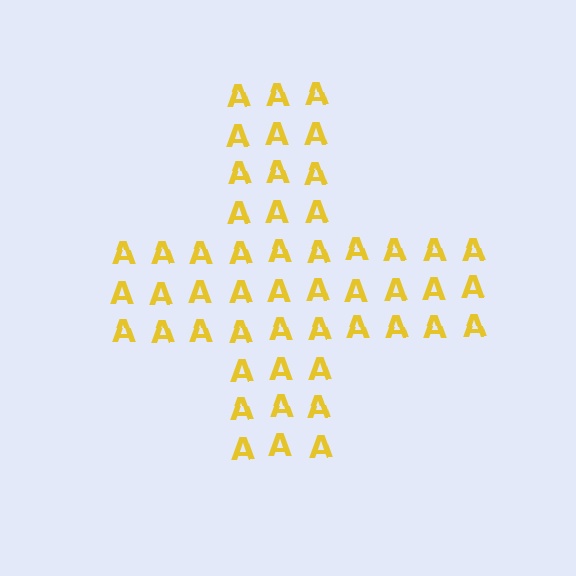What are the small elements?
The small elements are letter A's.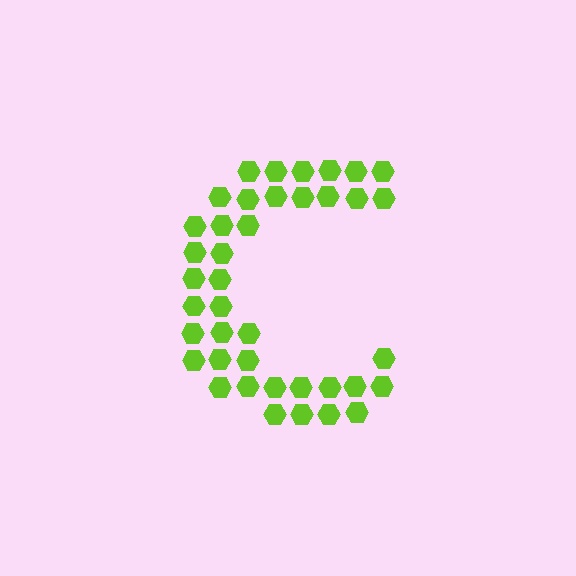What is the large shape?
The large shape is the letter C.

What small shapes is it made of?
It is made of small hexagons.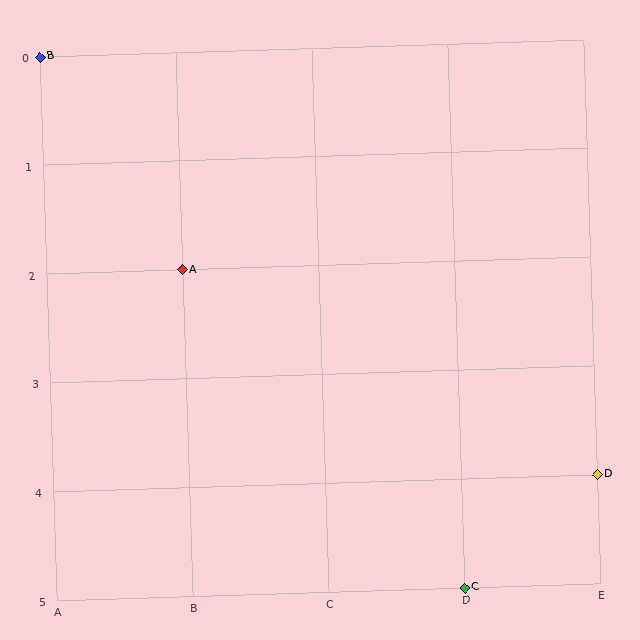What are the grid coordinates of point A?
Point A is at grid coordinates (B, 2).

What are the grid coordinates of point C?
Point C is at grid coordinates (D, 5).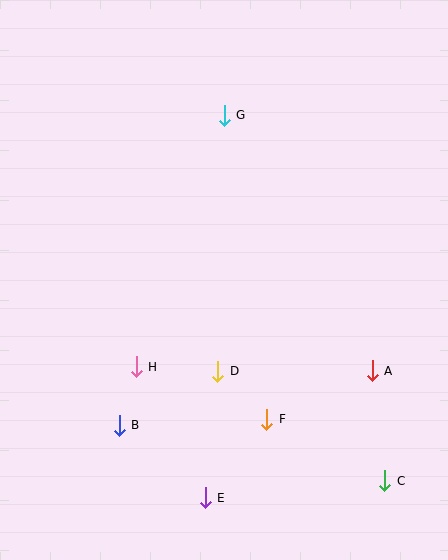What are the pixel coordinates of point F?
Point F is at (267, 419).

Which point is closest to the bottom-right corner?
Point C is closest to the bottom-right corner.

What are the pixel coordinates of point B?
Point B is at (119, 425).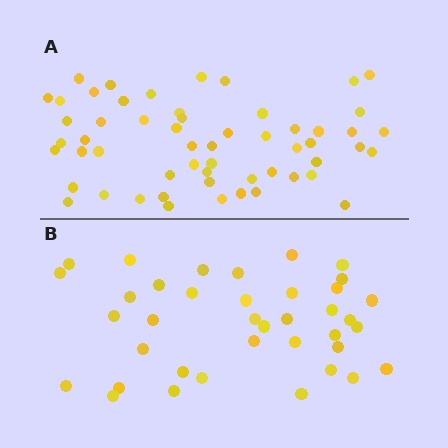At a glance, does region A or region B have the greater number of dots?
Region A (the top region) has more dots.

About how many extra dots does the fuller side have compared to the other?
Region A has approximately 20 more dots than region B.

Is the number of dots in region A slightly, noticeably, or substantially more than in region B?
Region A has substantially more. The ratio is roughly 1.5 to 1.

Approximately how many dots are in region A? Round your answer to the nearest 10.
About 60 dots. (The exact count is 56, which rounds to 60.)